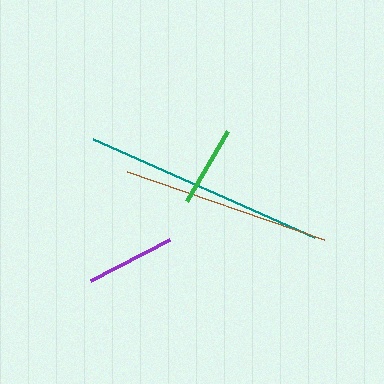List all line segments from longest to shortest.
From longest to shortest: teal, brown, purple, green.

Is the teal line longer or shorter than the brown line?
The teal line is longer than the brown line.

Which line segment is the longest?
The teal line is the longest at approximately 242 pixels.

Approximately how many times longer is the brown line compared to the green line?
The brown line is approximately 2.6 times the length of the green line.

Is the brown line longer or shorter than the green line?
The brown line is longer than the green line.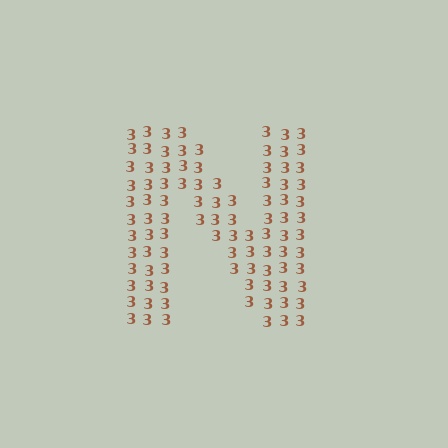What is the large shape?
The large shape is the letter N.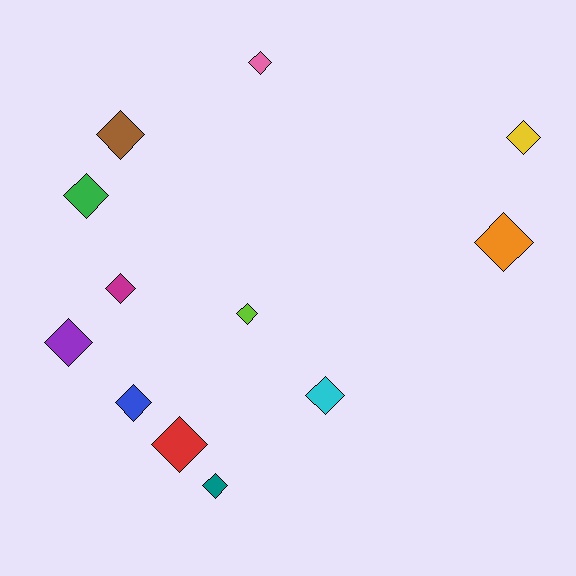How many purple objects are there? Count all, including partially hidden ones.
There is 1 purple object.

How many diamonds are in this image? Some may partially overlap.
There are 12 diamonds.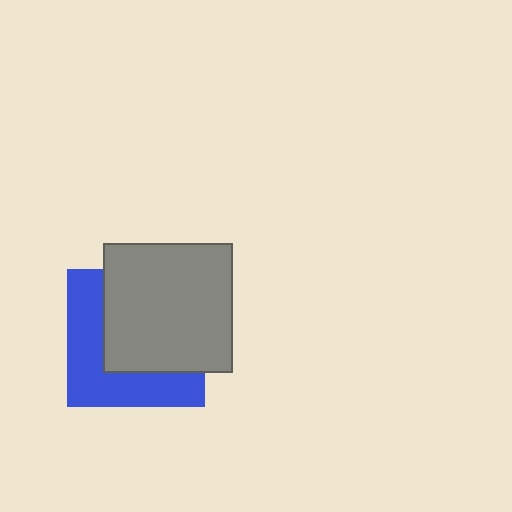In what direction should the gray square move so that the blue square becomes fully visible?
The gray square should move toward the upper-right. That is the shortest direction to clear the overlap and leave the blue square fully visible.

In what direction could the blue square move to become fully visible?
The blue square could move toward the lower-left. That would shift it out from behind the gray square entirely.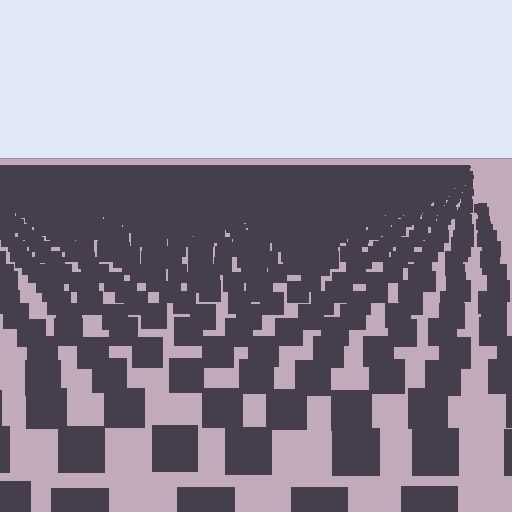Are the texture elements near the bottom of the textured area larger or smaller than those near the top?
Larger. Near the bottom, elements are closer to the viewer and appear at a bigger on-screen size.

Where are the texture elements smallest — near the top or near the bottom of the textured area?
Near the top.